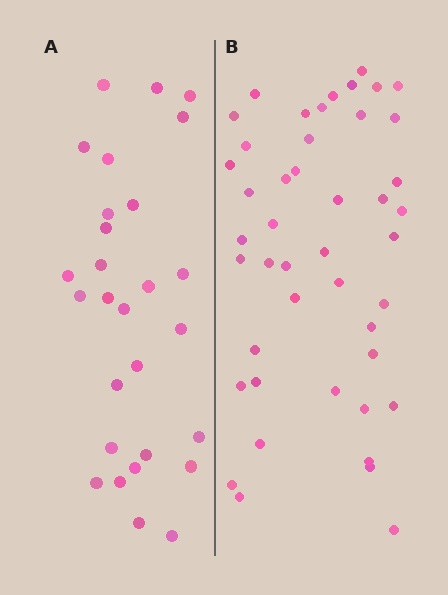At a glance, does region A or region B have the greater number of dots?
Region B (the right region) has more dots.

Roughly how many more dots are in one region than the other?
Region B has approximately 15 more dots than region A.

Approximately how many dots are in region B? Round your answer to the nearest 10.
About 40 dots. (The exact count is 45, which rounds to 40.)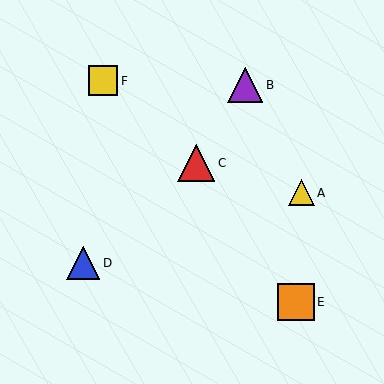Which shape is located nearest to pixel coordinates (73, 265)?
The blue triangle (labeled D) at (83, 263) is nearest to that location.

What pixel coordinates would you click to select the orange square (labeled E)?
Click at (296, 302) to select the orange square E.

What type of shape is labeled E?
Shape E is an orange square.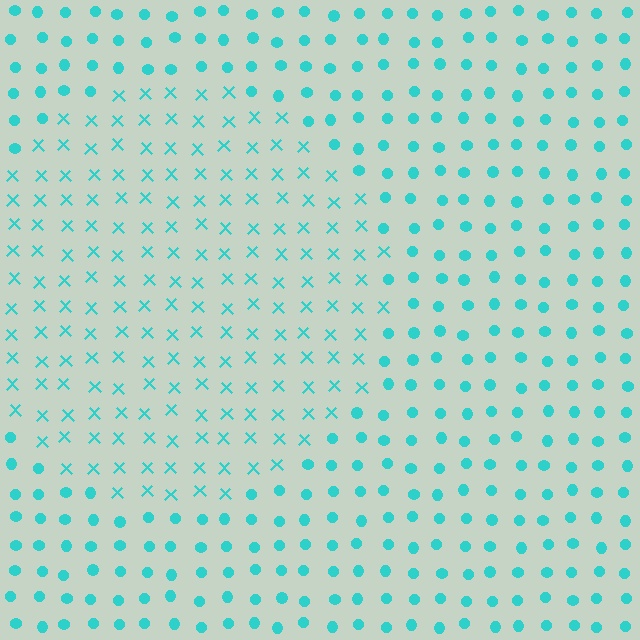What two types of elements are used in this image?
The image uses X marks inside the circle region and circles outside it.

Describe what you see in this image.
The image is filled with small cyan elements arranged in a uniform grid. A circle-shaped region contains X marks, while the surrounding area contains circles. The boundary is defined purely by the change in element shape.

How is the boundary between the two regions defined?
The boundary is defined by a change in element shape: X marks inside vs. circles outside. All elements share the same color and spacing.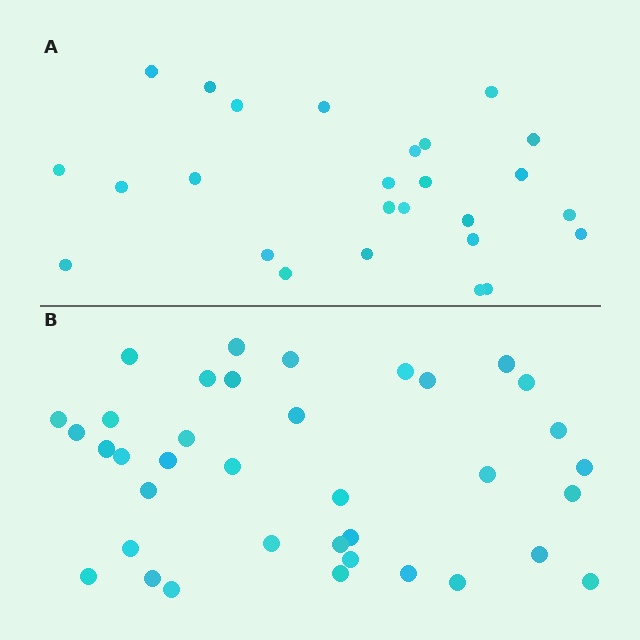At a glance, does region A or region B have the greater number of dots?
Region B (the bottom region) has more dots.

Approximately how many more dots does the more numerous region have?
Region B has roughly 12 or so more dots than region A.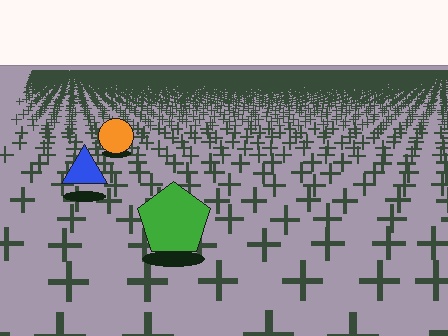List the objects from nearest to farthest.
From nearest to farthest: the green pentagon, the blue triangle, the orange circle.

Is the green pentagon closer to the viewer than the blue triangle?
Yes. The green pentagon is closer — you can tell from the texture gradient: the ground texture is coarser near it.